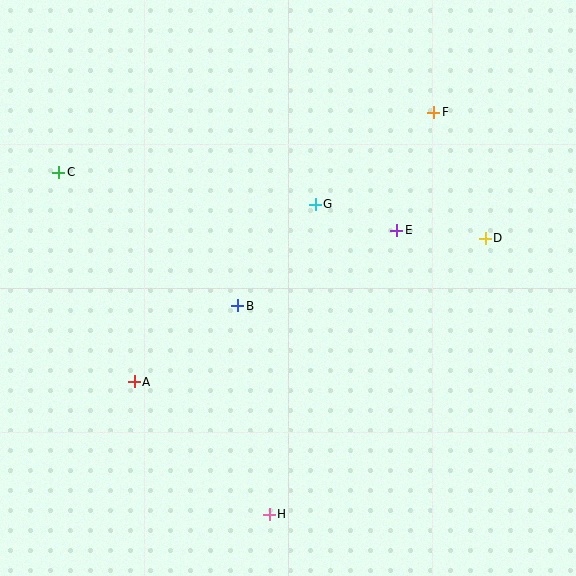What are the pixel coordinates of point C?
Point C is at (59, 172).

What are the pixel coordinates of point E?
Point E is at (397, 230).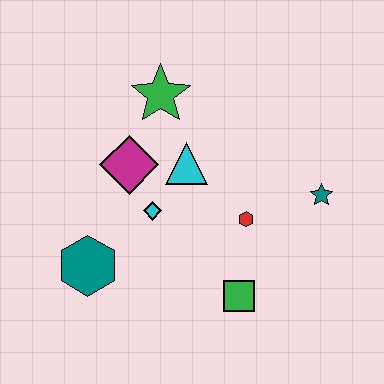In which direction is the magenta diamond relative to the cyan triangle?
The magenta diamond is to the left of the cyan triangle.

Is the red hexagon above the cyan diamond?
No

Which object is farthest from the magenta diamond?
The teal star is farthest from the magenta diamond.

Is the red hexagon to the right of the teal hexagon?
Yes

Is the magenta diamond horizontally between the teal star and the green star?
No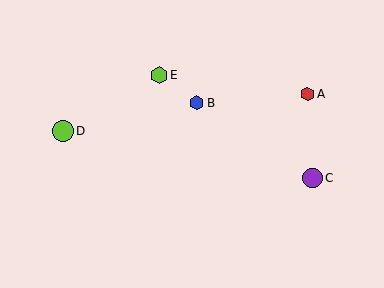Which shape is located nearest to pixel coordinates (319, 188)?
The purple circle (labeled C) at (312, 178) is nearest to that location.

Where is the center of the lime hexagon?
The center of the lime hexagon is at (159, 75).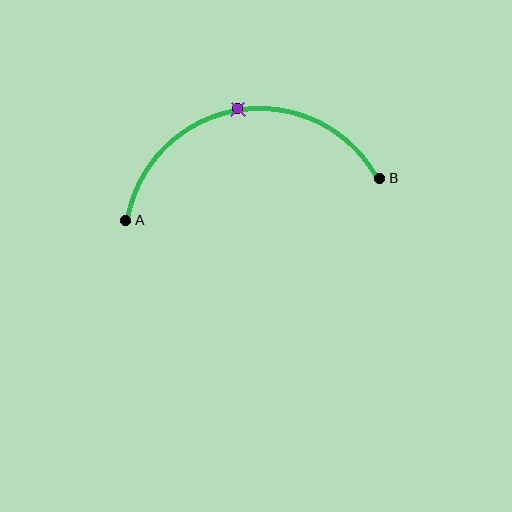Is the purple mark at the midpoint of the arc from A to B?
Yes. The purple mark lies on the arc at equal arc-length from both A and B — it is the arc midpoint.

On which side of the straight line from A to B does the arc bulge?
The arc bulges above the straight line connecting A and B.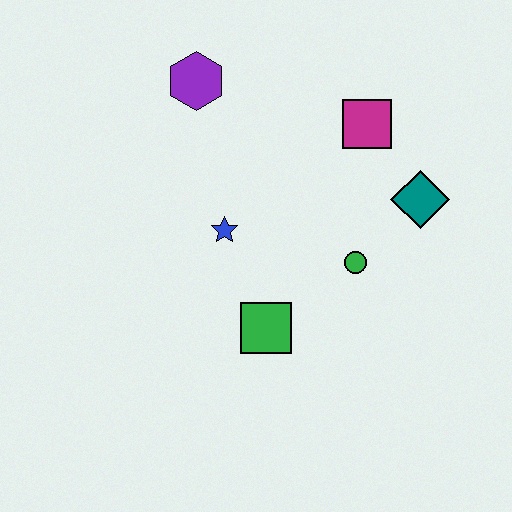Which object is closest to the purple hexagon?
The blue star is closest to the purple hexagon.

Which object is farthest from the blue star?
The teal diamond is farthest from the blue star.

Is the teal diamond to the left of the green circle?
No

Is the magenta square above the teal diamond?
Yes